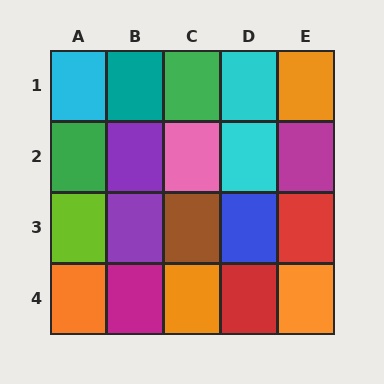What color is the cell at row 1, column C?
Green.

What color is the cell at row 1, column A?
Cyan.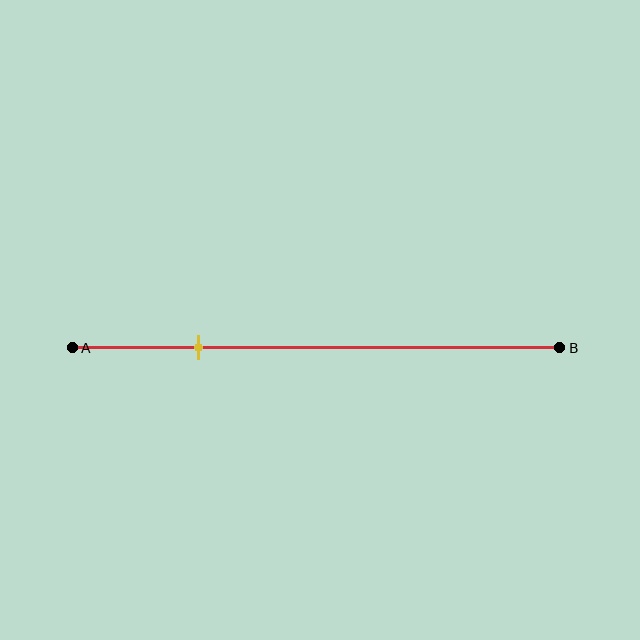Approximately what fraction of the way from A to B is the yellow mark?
The yellow mark is approximately 25% of the way from A to B.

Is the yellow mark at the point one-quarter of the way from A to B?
Yes, the mark is approximately at the one-quarter point.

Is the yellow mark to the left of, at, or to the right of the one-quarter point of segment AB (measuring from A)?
The yellow mark is approximately at the one-quarter point of segment AB.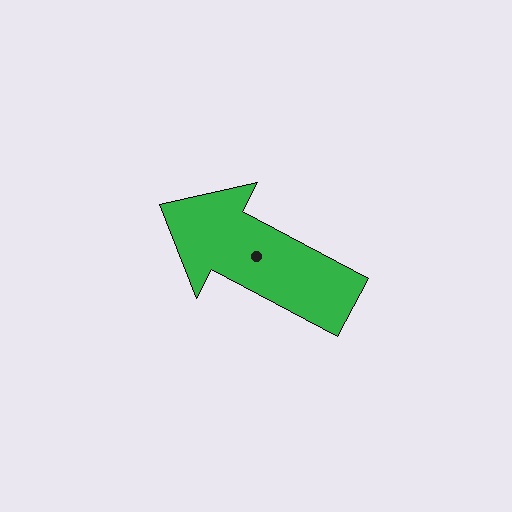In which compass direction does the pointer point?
Northwest.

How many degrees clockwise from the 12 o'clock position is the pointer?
Approximately 298 degrees.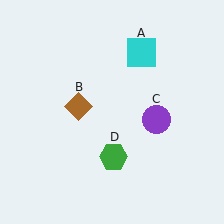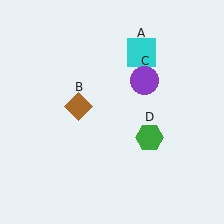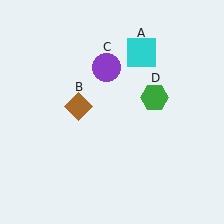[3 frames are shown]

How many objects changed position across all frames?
2 objects changed position: purple circle (object C), green hexagon (object D).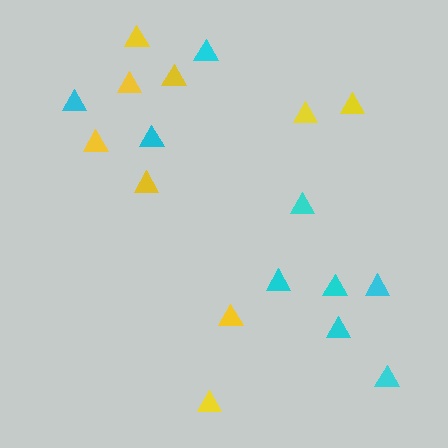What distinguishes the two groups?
There are 2 groups: one group of cyan triangles (9) and one group of yellow triangles (9).